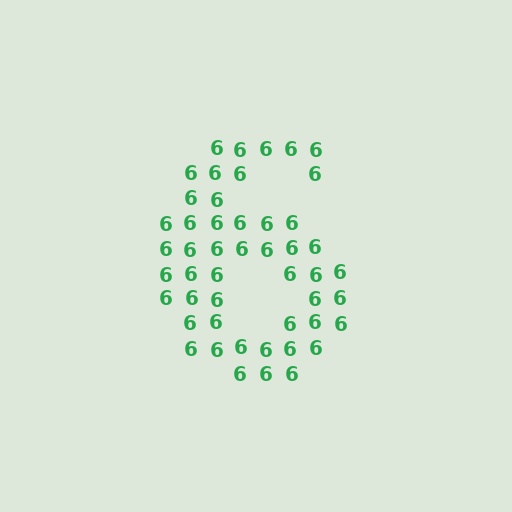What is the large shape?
The large shape is the digit 6.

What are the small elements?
The small elements are digit 6's.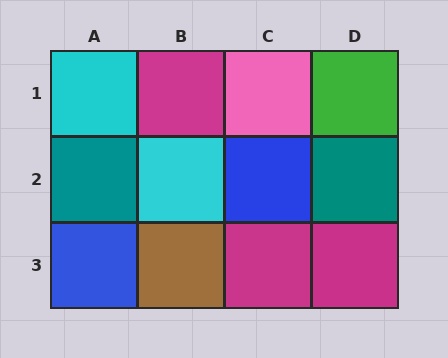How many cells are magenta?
3 cells are magenta.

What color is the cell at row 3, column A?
Blue.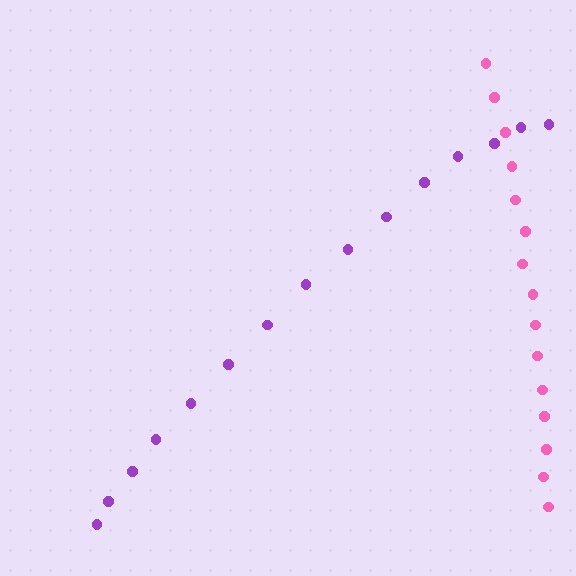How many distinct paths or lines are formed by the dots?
There are 2 distinct paths.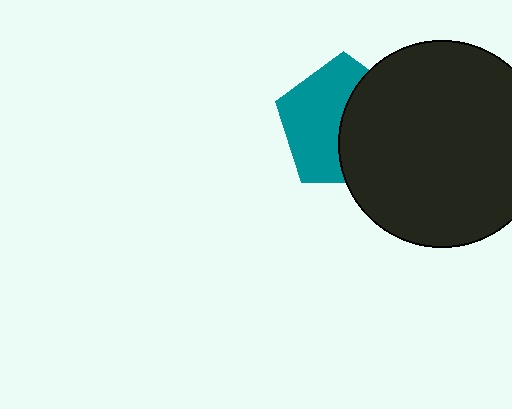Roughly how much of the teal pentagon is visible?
About half of it is visible (roughly 53%).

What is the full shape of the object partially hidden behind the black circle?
The partially hidden object is a teal pentagon.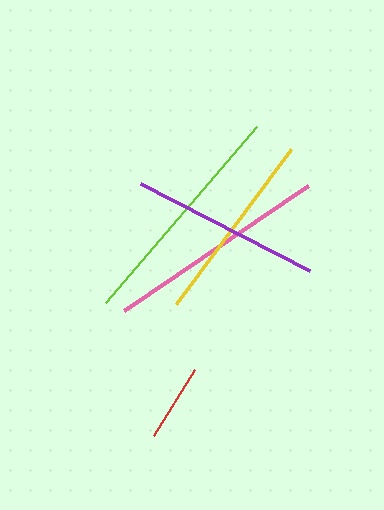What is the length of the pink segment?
The pink segment is approximately 223 pixels long.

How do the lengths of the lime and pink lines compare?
The lime and pink lines are approximately the same length.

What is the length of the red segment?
The red segment is approximately 77 pixels long.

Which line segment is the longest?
The lime line is the longest at approximately 232 pixels.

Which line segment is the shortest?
The red line is the shortest at approximately 77 pixels.